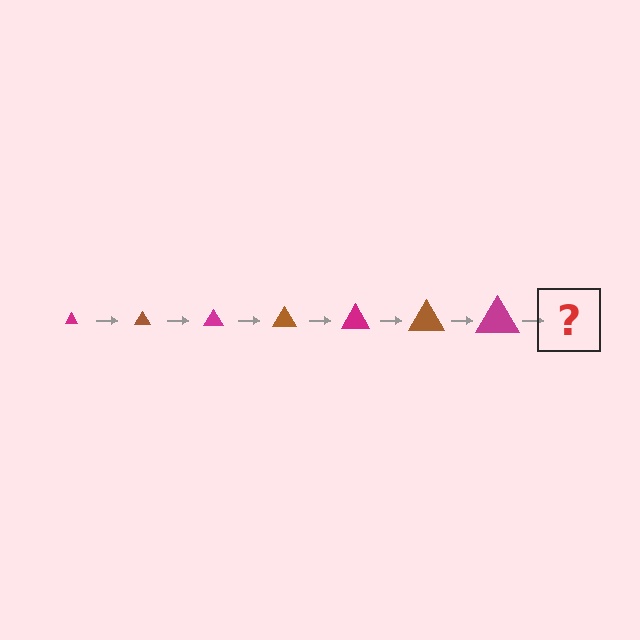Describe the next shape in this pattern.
It should be a brown triangle, larger than the previous one.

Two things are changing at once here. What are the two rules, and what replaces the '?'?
The two rules are that the triangle grows larger each step and the color cycles through magenta and brown. The '?' should be a brown triangle, larger than the previous one.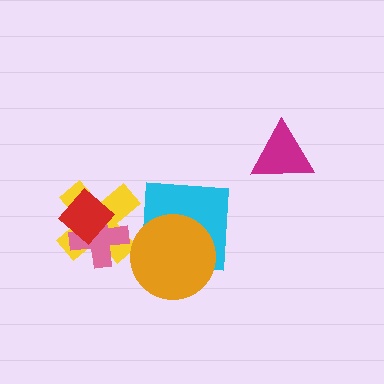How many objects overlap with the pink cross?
2 objects overlap with the pink cross.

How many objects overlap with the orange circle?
1 object overlaps with the orange circle.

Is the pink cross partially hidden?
Yes, it is partially covered by another shape.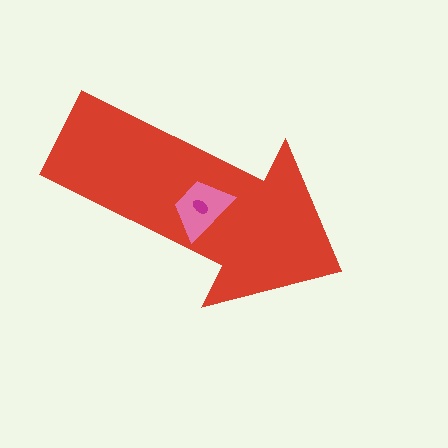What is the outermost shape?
The red arrow.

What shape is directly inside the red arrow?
The pink trapezoid.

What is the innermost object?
The magenta ellipse.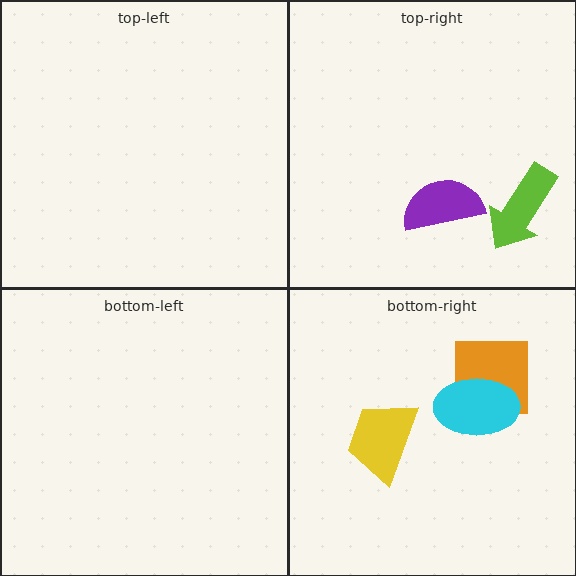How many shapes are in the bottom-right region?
3.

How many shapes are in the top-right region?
2.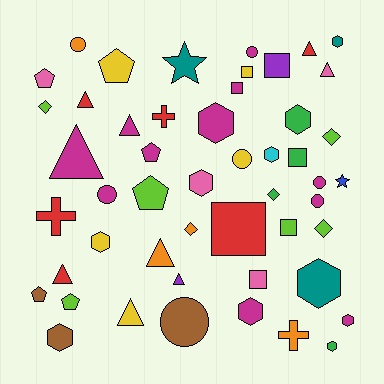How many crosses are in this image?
There are 3 crosses.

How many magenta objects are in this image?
There are 11 magenta objects.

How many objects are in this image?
There are 50 objects.